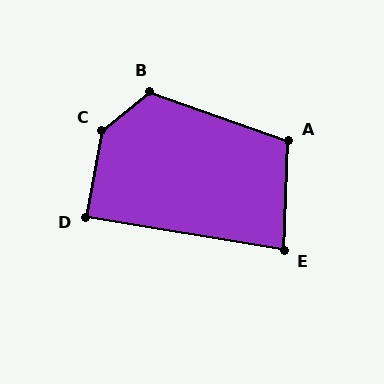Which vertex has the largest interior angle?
C, at approximately 140 degrees.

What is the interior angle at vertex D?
Approximately 89 degrees (approximately right).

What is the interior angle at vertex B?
Approximately 121 degrees (obtuse).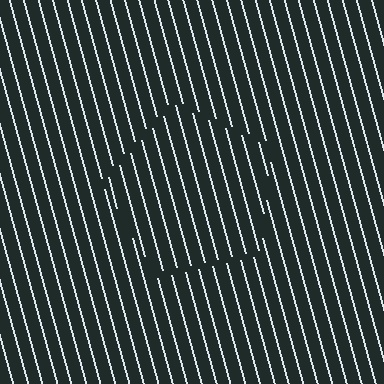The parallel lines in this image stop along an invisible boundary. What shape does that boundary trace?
An illusory pentagon. The interior of the shape contains the same grating, shifted by half a period — the contour is defined by the phase discontinuity where line-ends from the inner and outer gratings abut.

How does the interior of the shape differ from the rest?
The interior of the shape contains the same grating, shifted by half a period — the contour is defined by the phase discontinuity where line-ends from the inner and outer gratings abut.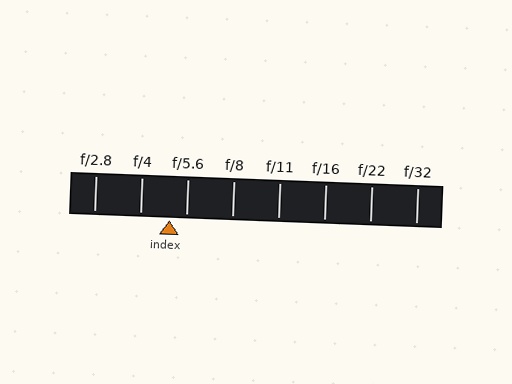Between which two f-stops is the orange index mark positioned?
The index mark is between f/4 and f/5.6.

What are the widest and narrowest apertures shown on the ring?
The widest aperture shown is f/2.8 and the narrowest is f/32.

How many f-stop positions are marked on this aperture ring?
There are 8 f-stop positions marked.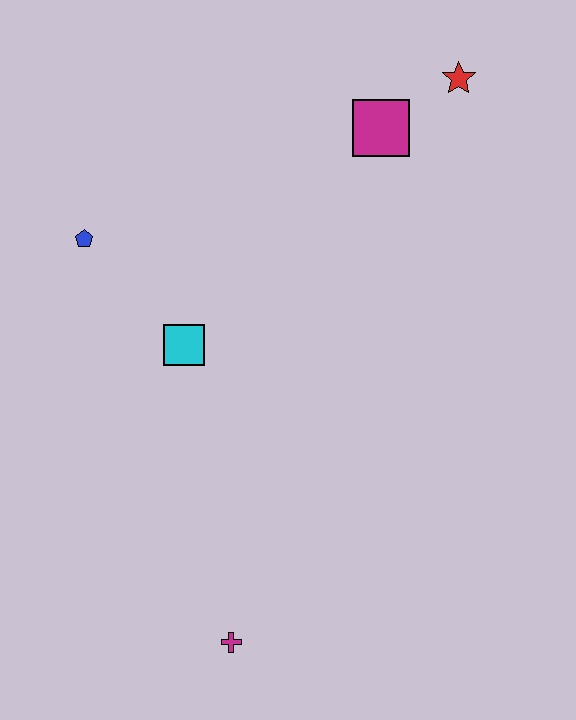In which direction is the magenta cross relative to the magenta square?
The magenta cross is below the magenta square.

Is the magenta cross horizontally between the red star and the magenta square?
No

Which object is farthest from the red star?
The magenta cross is farthest from the red star.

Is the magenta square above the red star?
No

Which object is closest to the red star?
The magenta square is closest to the red star.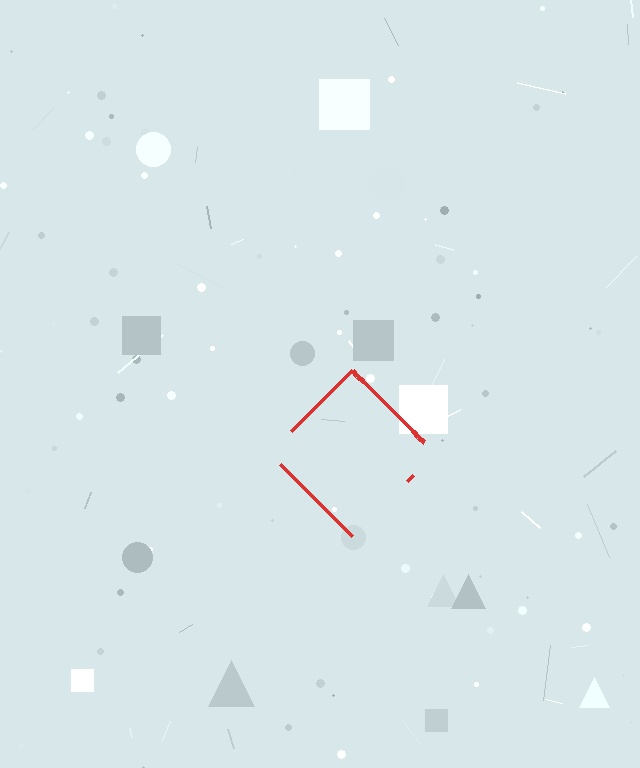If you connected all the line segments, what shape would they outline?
They would outline a diamond.